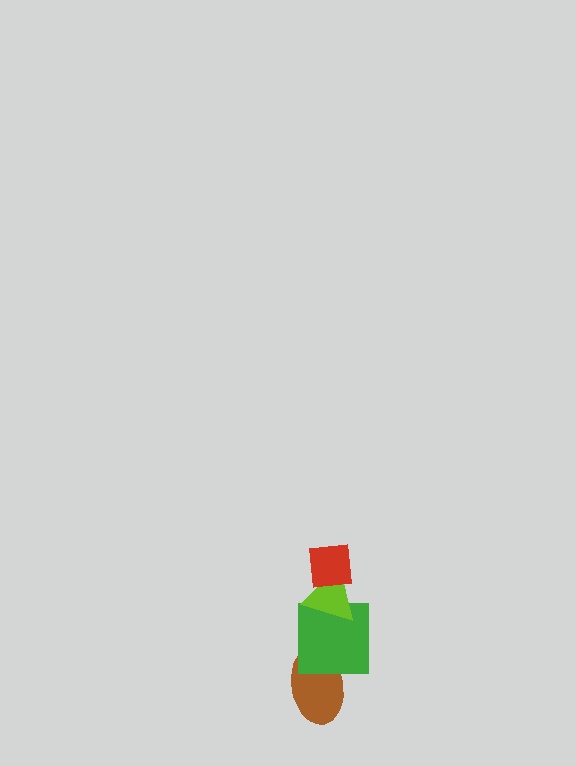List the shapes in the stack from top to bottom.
From top to bottom: the red square, the lime triangle, the green square, the brown ellipse.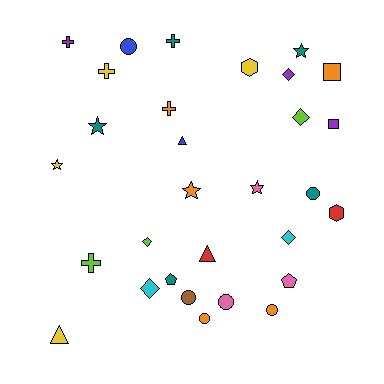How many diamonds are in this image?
There are 5 diamonds.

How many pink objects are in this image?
There are 3 pink objects.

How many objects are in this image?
There are 30 objects.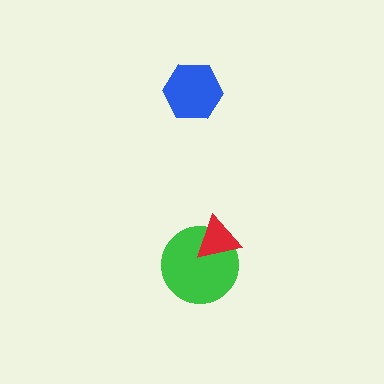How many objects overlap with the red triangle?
1 object overlaps with the red triangle.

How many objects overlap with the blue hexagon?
0 objects overlap with the blue hexagon.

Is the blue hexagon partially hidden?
No, no other shape covers it.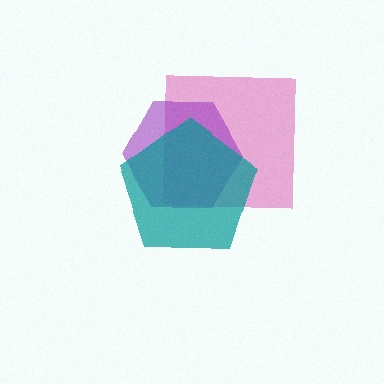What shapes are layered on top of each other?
The layered shapes are: a pink square, a purple hexagon, a teal pentagon.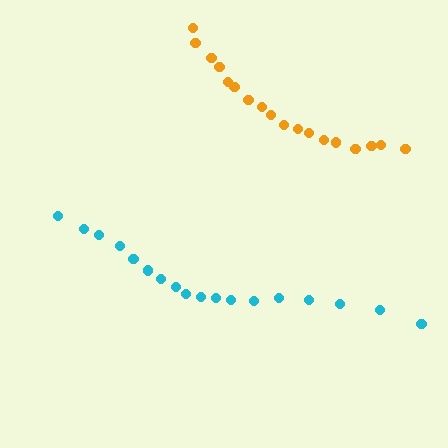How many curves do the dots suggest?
There are 2 distinct paths.